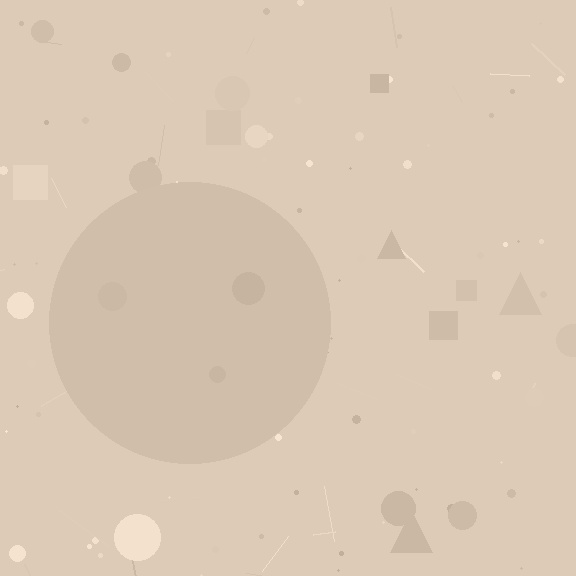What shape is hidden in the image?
A circle is hidden in the image.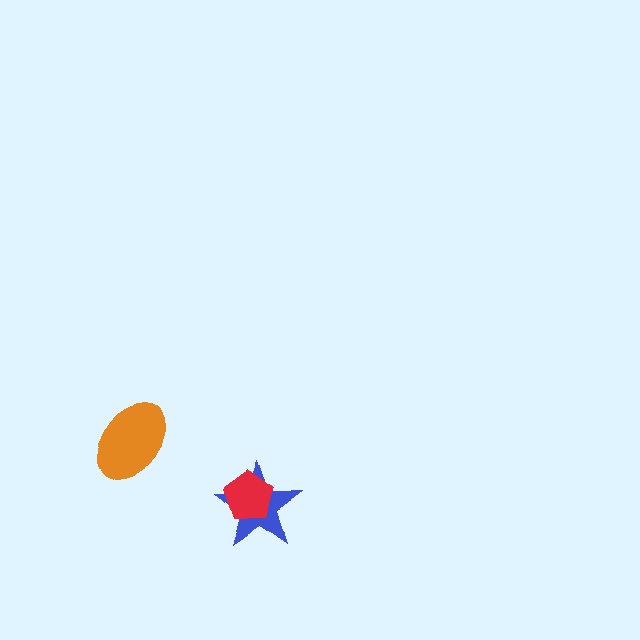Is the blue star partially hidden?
Yes, it is partially covered by another shape.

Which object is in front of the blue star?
The red pentagon is in front of the blue star.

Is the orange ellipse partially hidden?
No, no other shape covers it.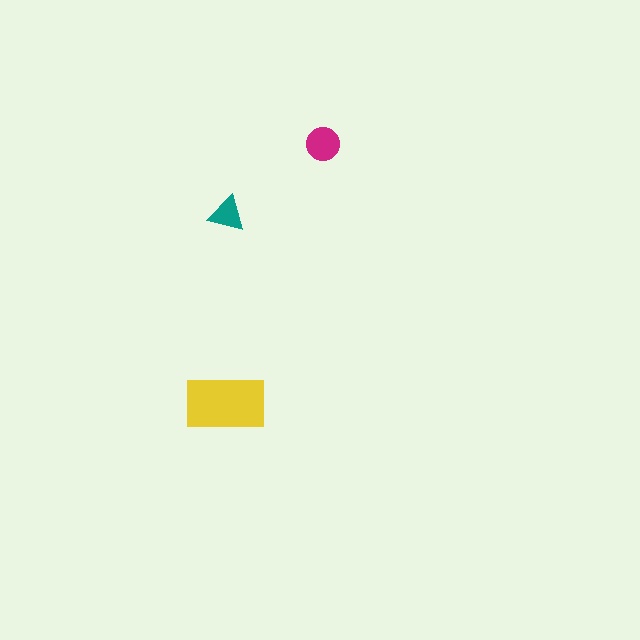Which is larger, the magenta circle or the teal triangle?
The magenta circle.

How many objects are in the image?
There are 3 objects in the image.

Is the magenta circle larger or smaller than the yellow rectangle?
Smaller.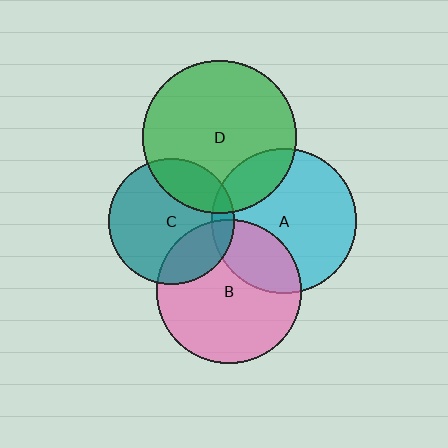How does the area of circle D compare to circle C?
Approximately 1.5 times.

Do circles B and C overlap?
Yes.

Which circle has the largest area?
Circle D (green).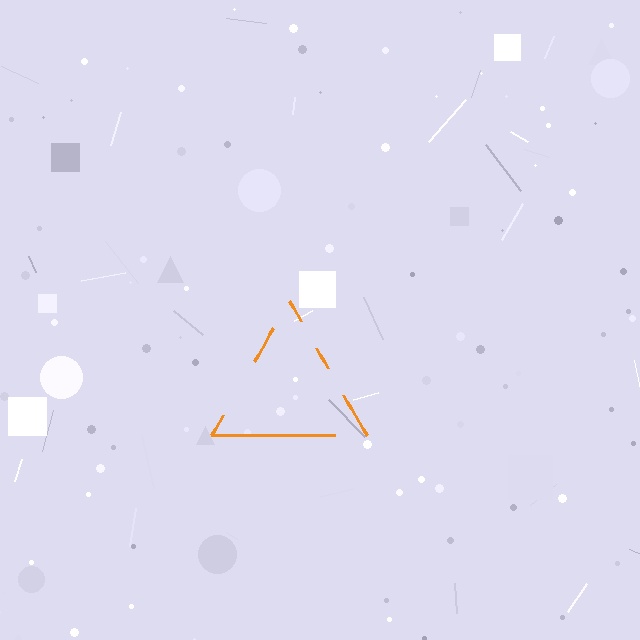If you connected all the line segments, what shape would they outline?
They would outline a triangle.